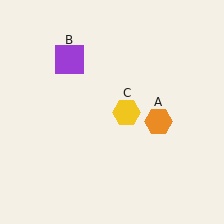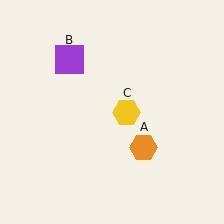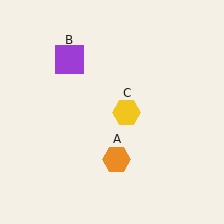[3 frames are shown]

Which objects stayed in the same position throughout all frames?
Purple square (object B) and yellow hexagon (object C) remained stationary.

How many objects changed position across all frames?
1 object changed position: orange hexagon (object A).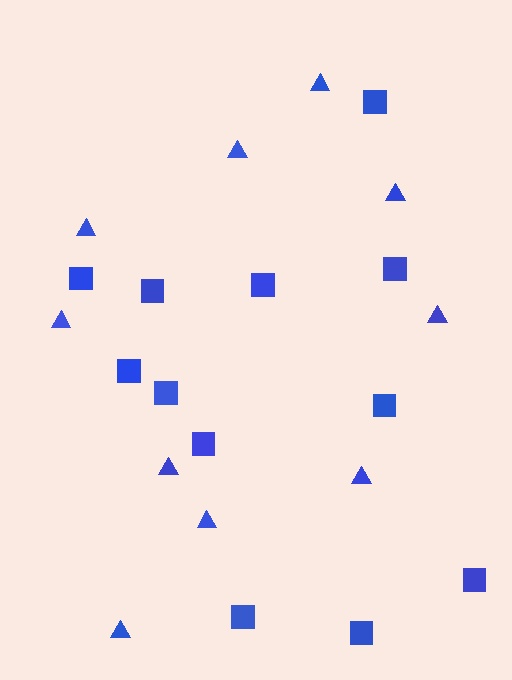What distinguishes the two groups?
There are 2 groups: one group of squares (12) and one group of triangles (10).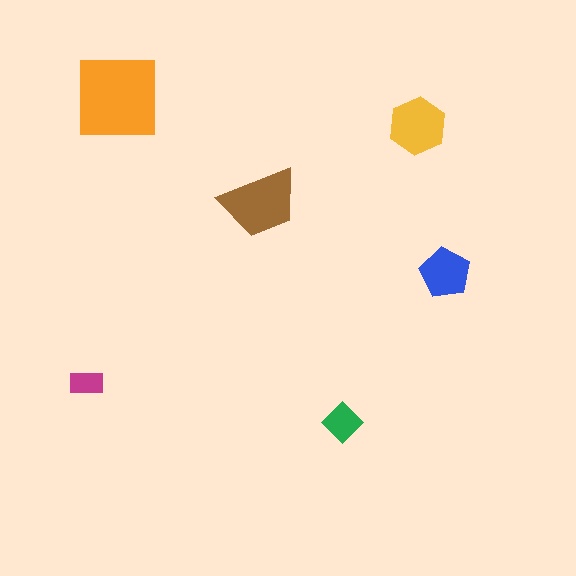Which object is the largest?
The orange square.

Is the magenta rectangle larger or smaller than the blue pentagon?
Smaller.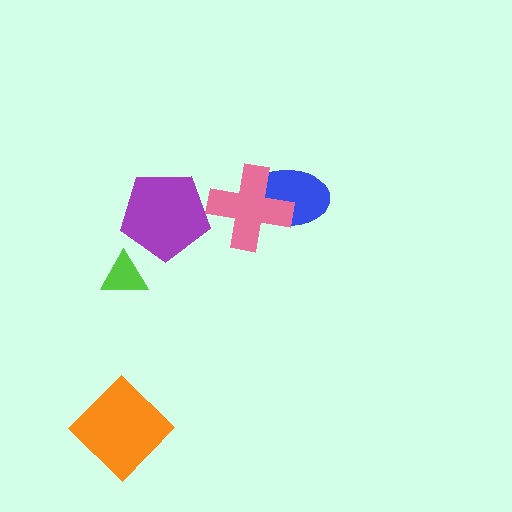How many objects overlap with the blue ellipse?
1 object overlaps with the blue ellipse.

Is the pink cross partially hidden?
No, no other shape covers it.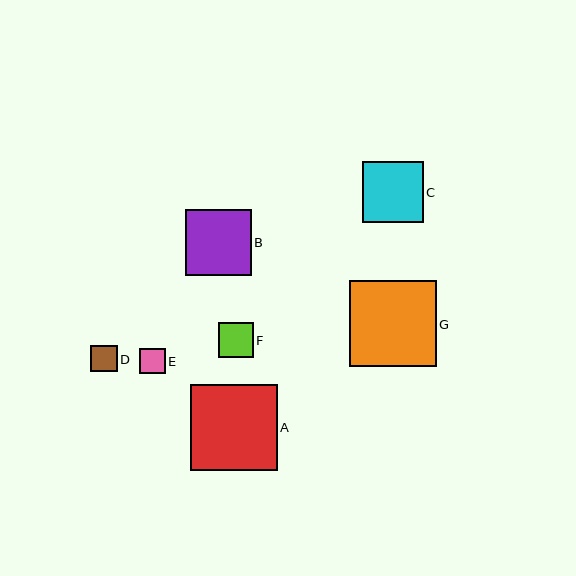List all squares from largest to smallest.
From largest to smallest: G, A, B, C, F, D, E.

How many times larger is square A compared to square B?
Square A is approximately 1.3 times the size of square B.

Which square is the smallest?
Square E is the smallest with a size of approximately 25 pixels.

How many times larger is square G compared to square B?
Square G is approximately 1.3 times the size of square B.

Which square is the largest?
Square G is the largest with a size of approximately 87 pixels.